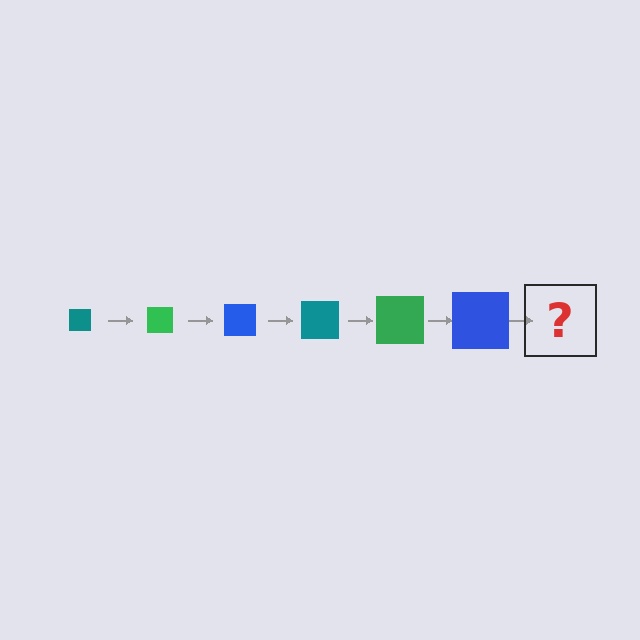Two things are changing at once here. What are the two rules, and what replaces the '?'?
The two rules are that the square grows larger each step and the color cycles through teal, green, and blue. The '?' should be a teal square, larger than the previous one.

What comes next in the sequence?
The next element should be a teal square, larger than the previous one.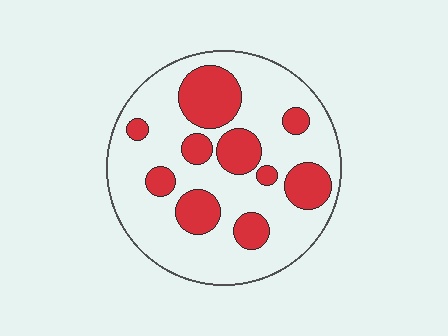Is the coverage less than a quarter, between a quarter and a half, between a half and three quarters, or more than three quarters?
Between a quarter and a half.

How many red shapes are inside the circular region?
10.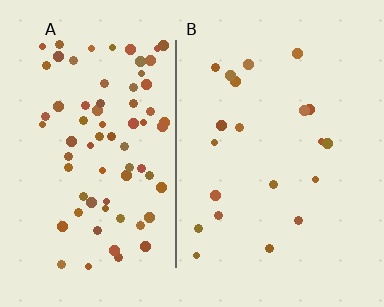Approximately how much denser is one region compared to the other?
Approximately 3.6× — region A over region B.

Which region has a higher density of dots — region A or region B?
A (the left).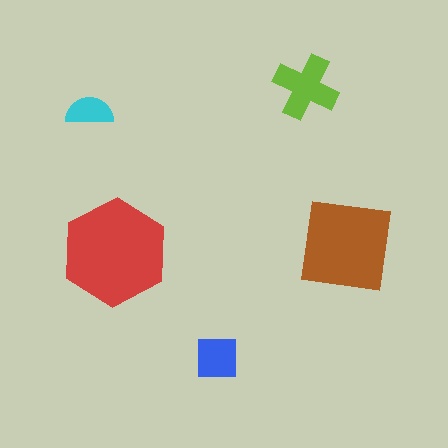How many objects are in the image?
There are 5 objects in the image.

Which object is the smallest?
The cyan semicircle.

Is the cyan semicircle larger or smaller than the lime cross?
Smaller.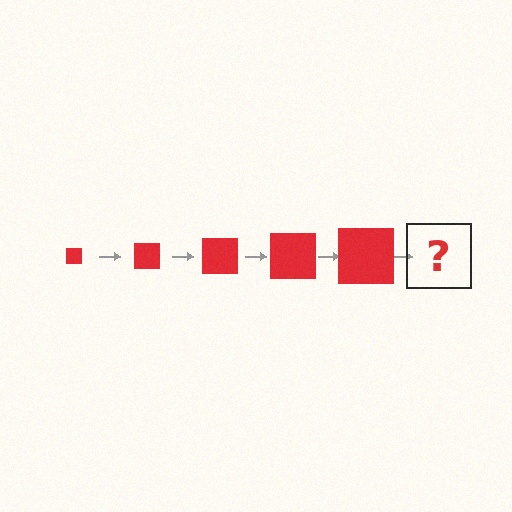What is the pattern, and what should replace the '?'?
The pattern is that the square gets progressively larger each step. The '?' should be a red square, larger than the previous one.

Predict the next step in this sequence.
The next step is a red square, larger than the previous one.